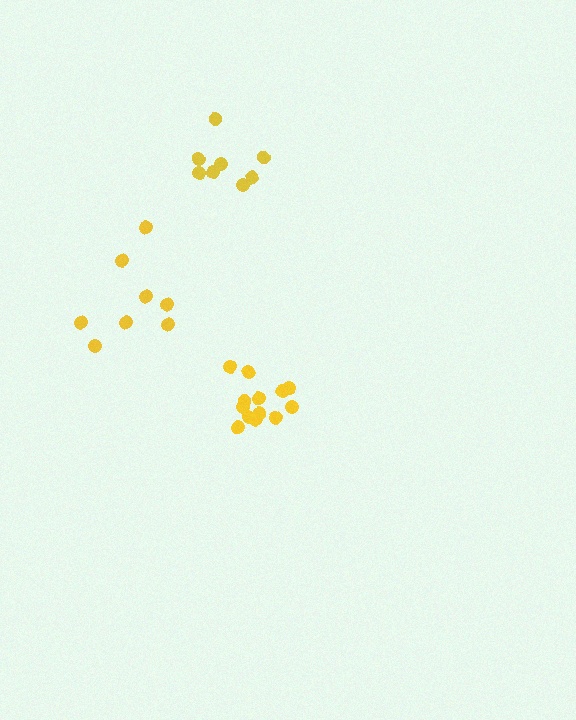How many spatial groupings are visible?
There are 3 spatial groupings.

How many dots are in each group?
Group 1: 8 dots, Group 2: 8 dots, Group 3: 14 dots (30 total).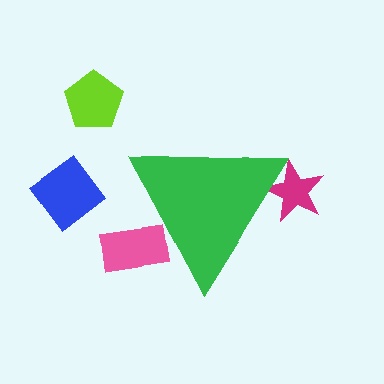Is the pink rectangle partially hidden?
Yes, the pink rectangle is partially hidden behind the green triangle.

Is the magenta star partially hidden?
Yes, the magenta star is partially hidden behind the green triangle.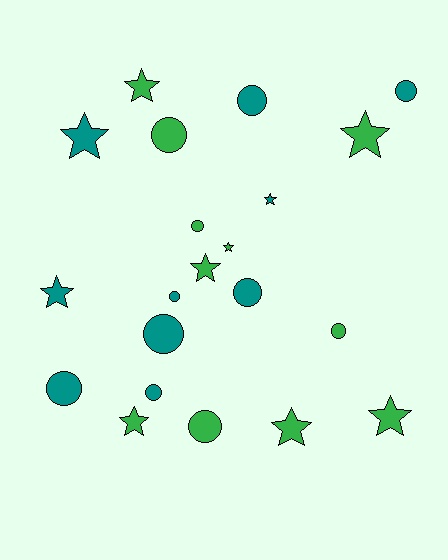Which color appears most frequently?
Green, with 11 objects.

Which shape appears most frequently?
Circle, with 11 objects.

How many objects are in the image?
There are 21 objects.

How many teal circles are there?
There are 7 teal circles.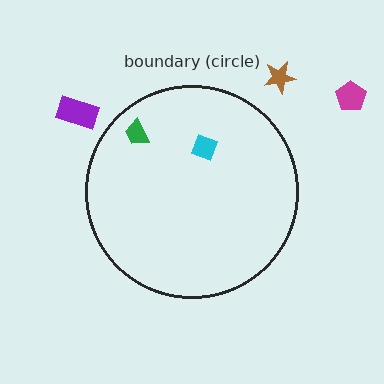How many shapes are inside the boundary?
2 inside, 3 outside.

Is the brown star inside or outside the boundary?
Outside.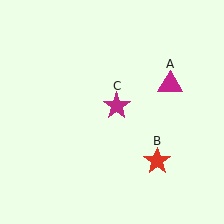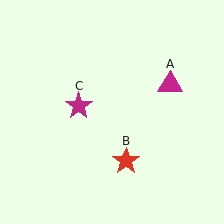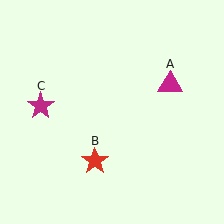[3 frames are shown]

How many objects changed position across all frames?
2 objects changed position: red star (object B), magenta star (object C).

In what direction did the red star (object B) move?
The red star (object B) moved left.